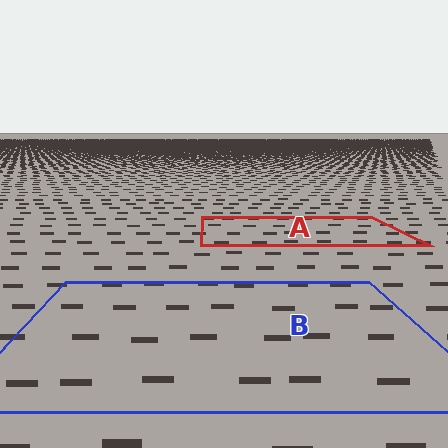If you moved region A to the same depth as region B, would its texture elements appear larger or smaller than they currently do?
They would appear larger. At a closer depth, the same texture elements are projected at a bigger on-screen size.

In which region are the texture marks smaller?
The texture marks are smaller in region A, because it is farther away.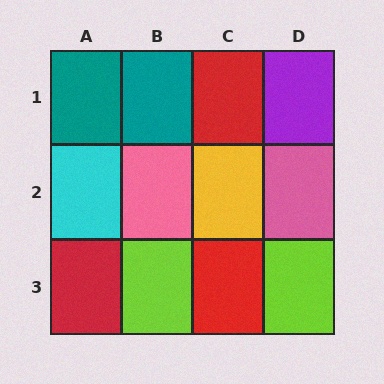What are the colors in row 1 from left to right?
Teal, teal, red, purple.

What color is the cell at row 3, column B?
Lime.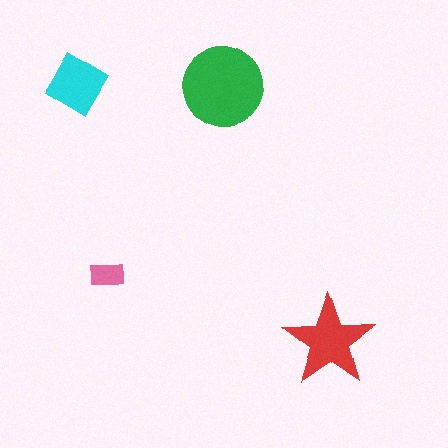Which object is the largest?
The green circle.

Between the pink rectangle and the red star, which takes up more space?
The red star.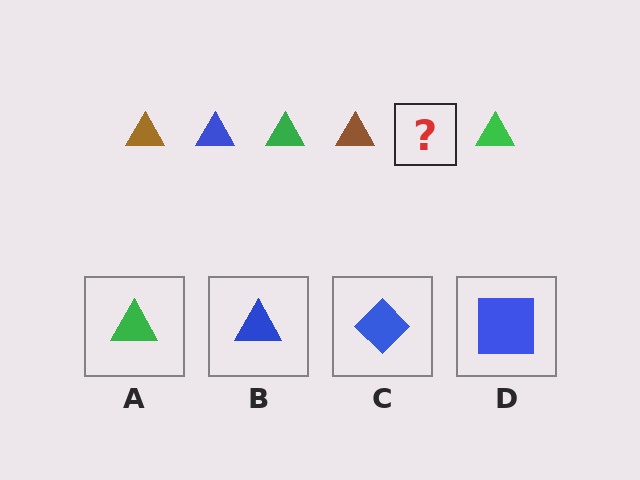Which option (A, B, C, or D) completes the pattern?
B.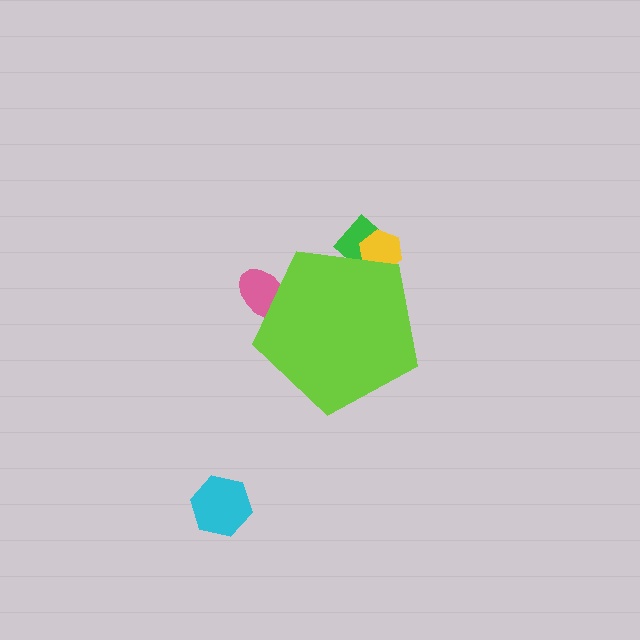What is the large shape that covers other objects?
A lime pentagon.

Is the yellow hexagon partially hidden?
Yes, the yellow hexagon is partially hidden behind the lime pentagon.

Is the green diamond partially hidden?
Yes, the green diamond is partially hidden behind the lime pentagon.